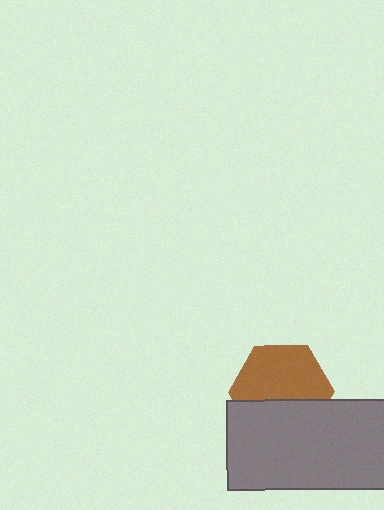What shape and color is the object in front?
The object in front is a gray rectangle.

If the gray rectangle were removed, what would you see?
You would see the complete brown hexagon.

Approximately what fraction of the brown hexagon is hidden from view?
Roughly 40% of the brown hexagon is hidden behind the gray rectangle.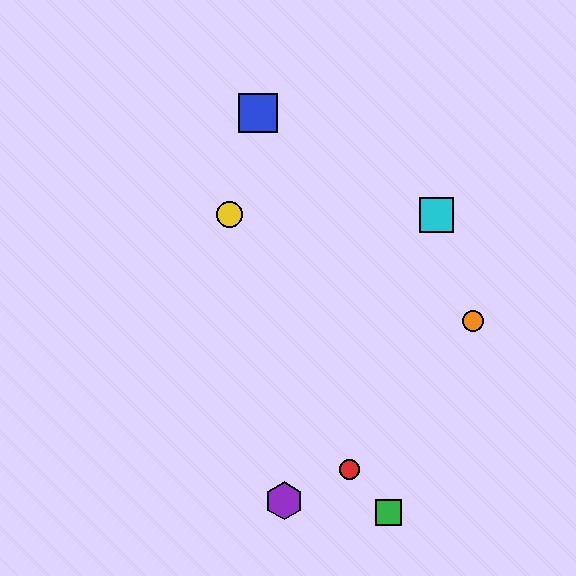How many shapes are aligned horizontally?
2 shapes (the yellow circle, the cyan square) are aligned horizontally.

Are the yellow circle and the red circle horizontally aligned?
No, the yellow circle is at y≈215 and the red circle is at y≈470.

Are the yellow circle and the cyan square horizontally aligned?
Yes, both are at y≈215.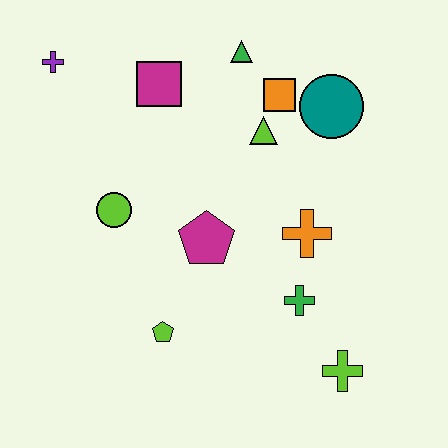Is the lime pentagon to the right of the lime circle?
Yes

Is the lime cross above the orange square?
No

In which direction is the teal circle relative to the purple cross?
The teal circle is to the right of the purple cross.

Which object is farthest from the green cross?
The purple cross is farthest from the green cross.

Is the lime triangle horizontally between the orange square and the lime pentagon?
Yes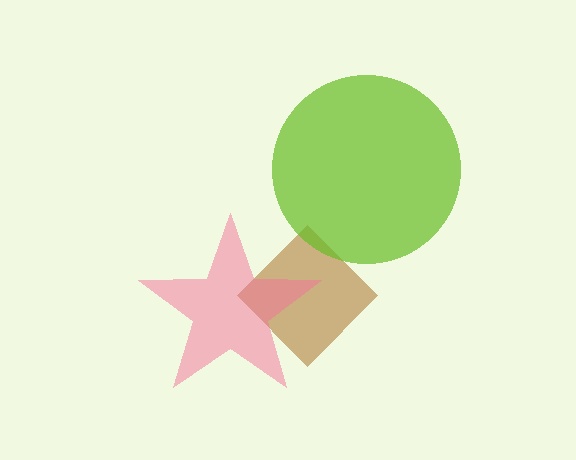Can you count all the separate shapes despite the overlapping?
Yes, there are 3 separate shapes.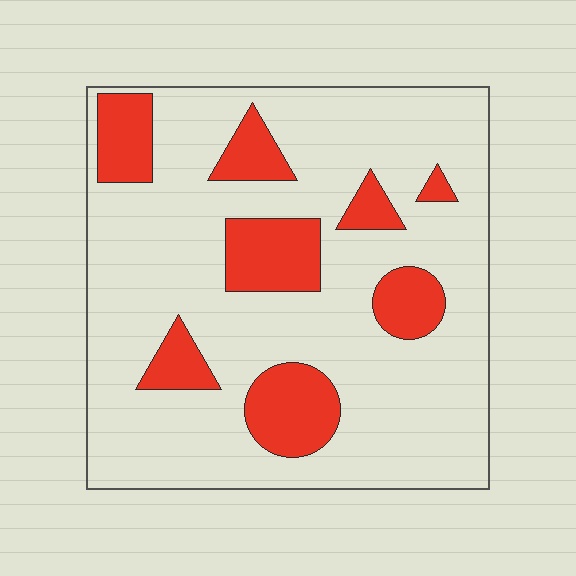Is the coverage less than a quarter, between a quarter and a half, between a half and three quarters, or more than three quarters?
Less than a quarter.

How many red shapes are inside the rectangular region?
8.